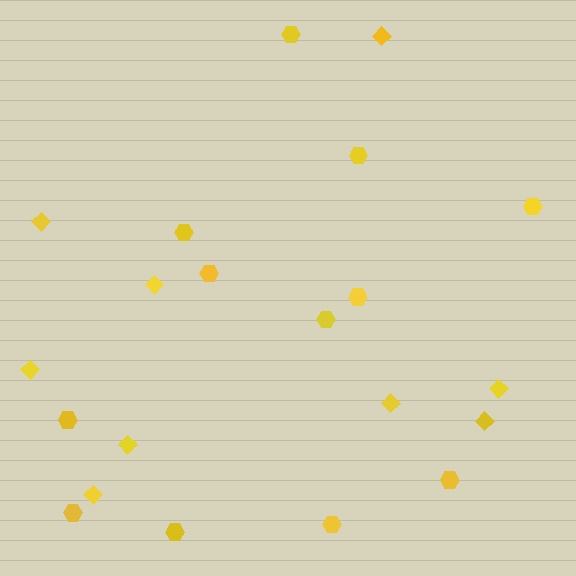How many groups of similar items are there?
There are 2 groups: one group of diamonds (9) and one group of hexagons (12).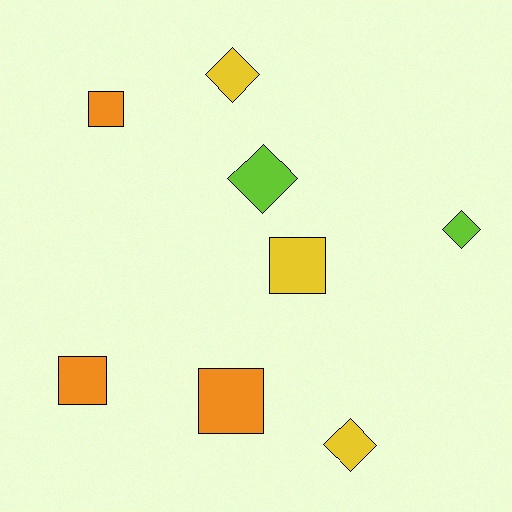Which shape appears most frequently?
Diamond, with 4 objects.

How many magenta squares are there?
There are no magenta squares.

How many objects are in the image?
There are 8 objects.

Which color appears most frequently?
Yellow, with 3 objects.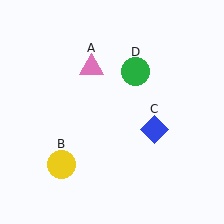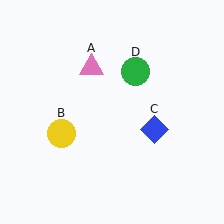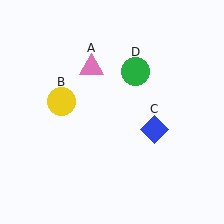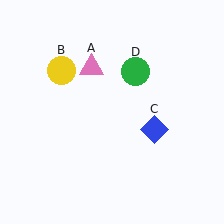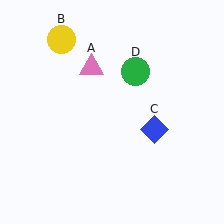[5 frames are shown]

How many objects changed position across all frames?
1 object changed position: yellow circle (object B).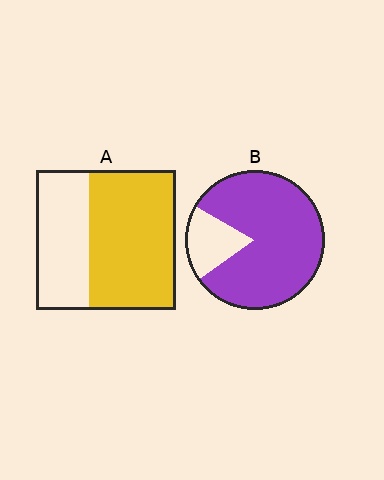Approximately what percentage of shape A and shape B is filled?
A is approximately 60% and B is approximately 80%.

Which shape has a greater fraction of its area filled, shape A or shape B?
Shape B.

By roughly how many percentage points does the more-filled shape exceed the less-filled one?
By roughly 20 percentage points (B over A).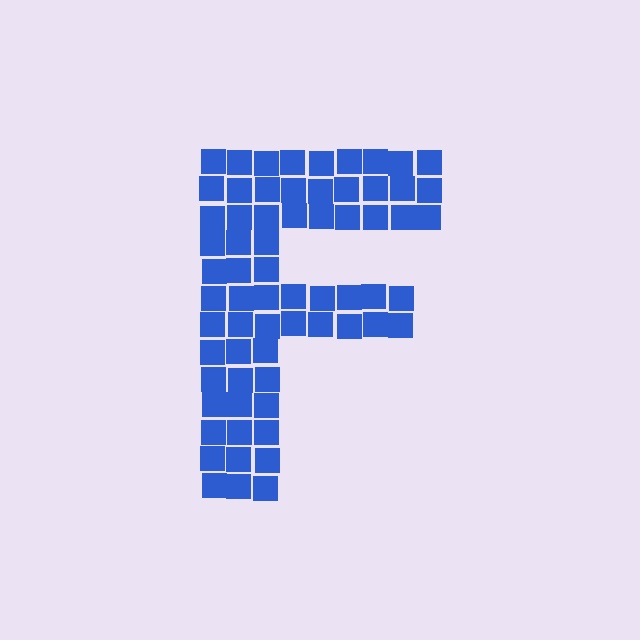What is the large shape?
The large shape is the letter F.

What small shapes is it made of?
It is made of small squares.